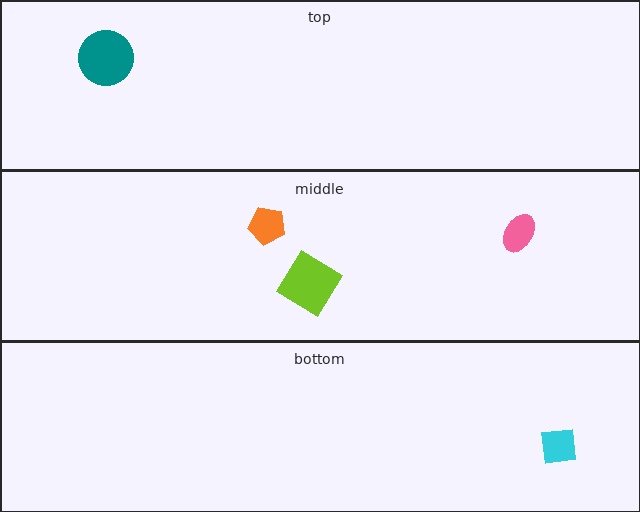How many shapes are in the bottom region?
1.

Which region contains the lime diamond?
The middle region.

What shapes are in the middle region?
The orange pentagon, the lime diamond, the pink ellipse.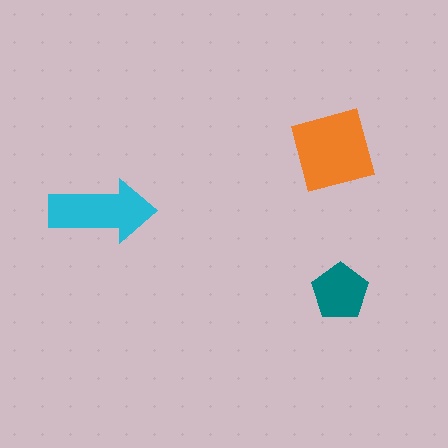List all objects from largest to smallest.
The orange square, the cyan arrow, the teal pentagon.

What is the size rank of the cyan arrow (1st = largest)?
2nd.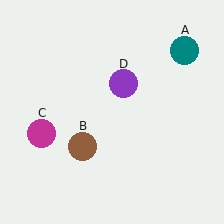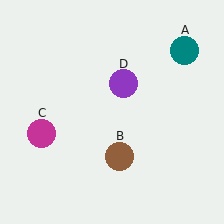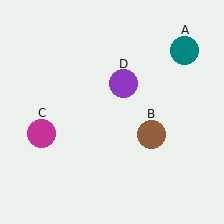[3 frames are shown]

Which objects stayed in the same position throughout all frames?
Teal circle (object A) and magenta circle (object C) and purple circle (object D) remained stationary.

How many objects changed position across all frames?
1 object changed position: brown circle (object B).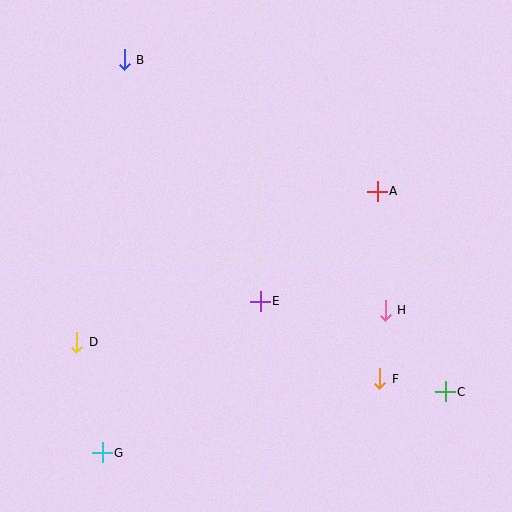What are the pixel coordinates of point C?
Point C is at (445, 392).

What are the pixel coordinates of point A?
Point A is at (377, 191).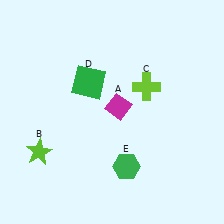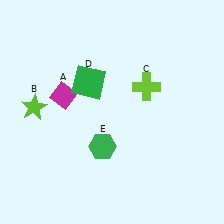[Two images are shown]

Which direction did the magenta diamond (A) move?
The magenta diamond (A) moved left.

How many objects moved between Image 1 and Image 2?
3 objects moved between the two images.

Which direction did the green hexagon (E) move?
The green hexagon (E) moved left.